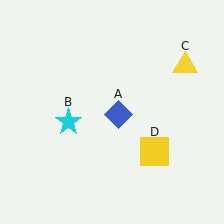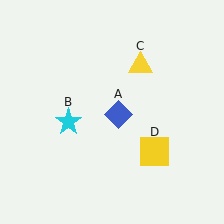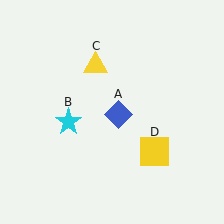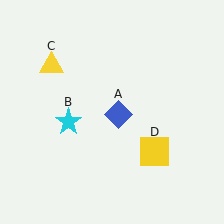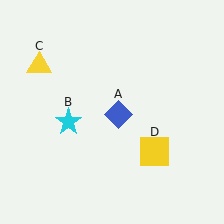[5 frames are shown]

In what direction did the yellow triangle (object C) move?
The yellow triangle (object C) moved left.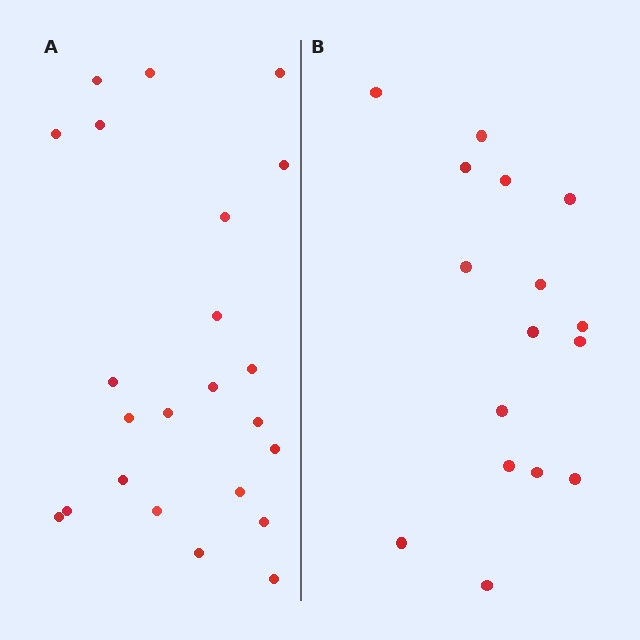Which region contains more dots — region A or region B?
Region A (the left region) has more dots.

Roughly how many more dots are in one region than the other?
Region A has roughly 8 or so more dots than region B.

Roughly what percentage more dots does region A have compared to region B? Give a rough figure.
About 45% more.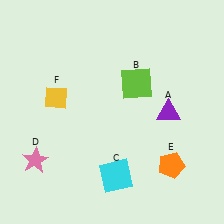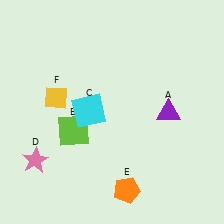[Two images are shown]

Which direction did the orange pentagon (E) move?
The orange pentagon (E) moved left.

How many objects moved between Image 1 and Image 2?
3 objects moved between the two images.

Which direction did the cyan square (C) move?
The cyan square (C) moved up.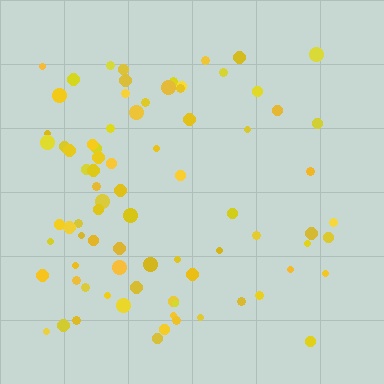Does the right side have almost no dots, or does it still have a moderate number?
Still a moderate number, just noticeably fewer than the left.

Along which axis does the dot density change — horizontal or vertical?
Horizontal.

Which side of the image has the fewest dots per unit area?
The right.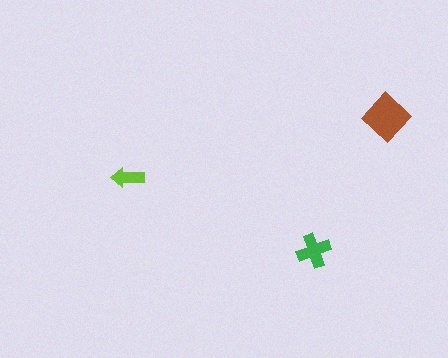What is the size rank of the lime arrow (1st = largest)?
3rd.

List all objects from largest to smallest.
The brown diamond, the green cross, the lime arrow.